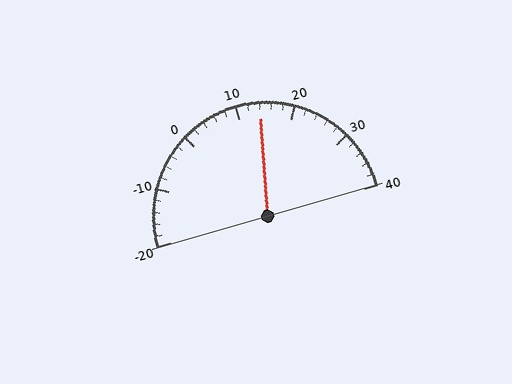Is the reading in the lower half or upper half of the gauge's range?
The reading is in the upper half of the range (-20 to 40).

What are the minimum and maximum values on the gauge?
The gauge ranges from -20 to 40.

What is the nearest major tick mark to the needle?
The nearest major tick mark is 10.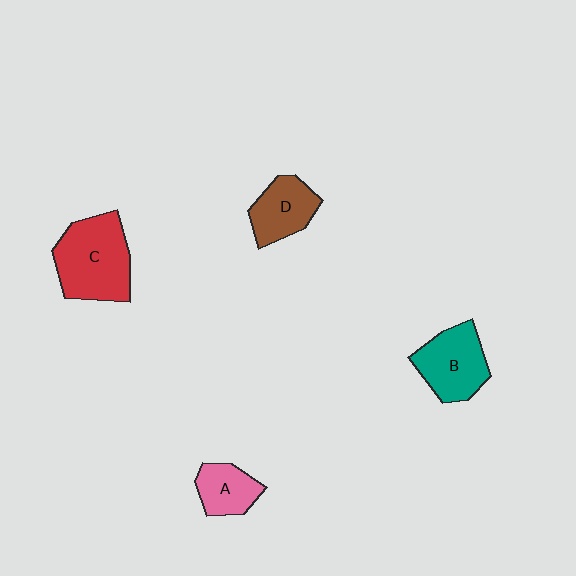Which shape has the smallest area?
Shape A (pink).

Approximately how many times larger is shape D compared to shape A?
Approximately 1.2 times.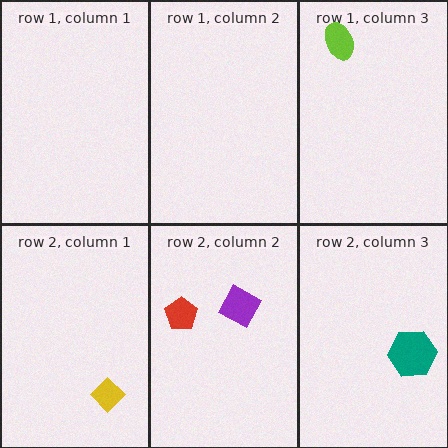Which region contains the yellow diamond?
The row 2, column 1 region.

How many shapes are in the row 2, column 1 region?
1.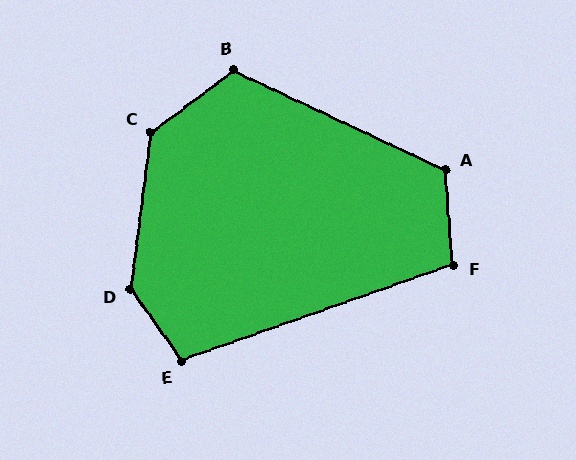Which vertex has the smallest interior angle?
F, at approximately 105 degrees.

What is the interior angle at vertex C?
Approximately 134 degrees (obtuse).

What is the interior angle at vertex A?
Approximately 120 degrees (obtuse).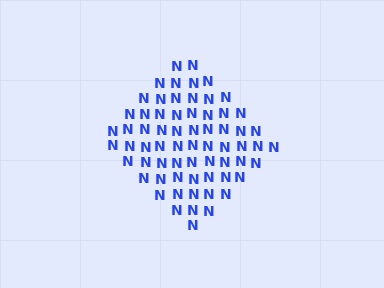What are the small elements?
The small elements are letter N's.